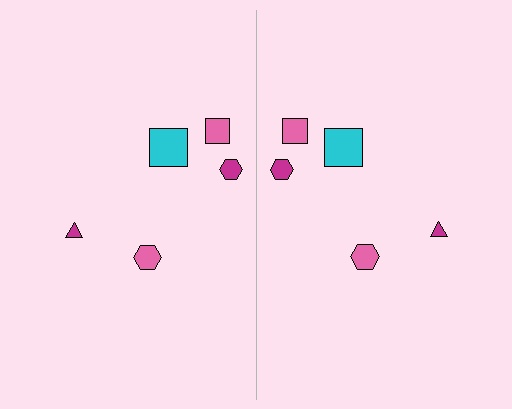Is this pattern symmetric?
Yes, this pattern has bilateral (reflection) symmetry.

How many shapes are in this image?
There are 10 shapes in this image.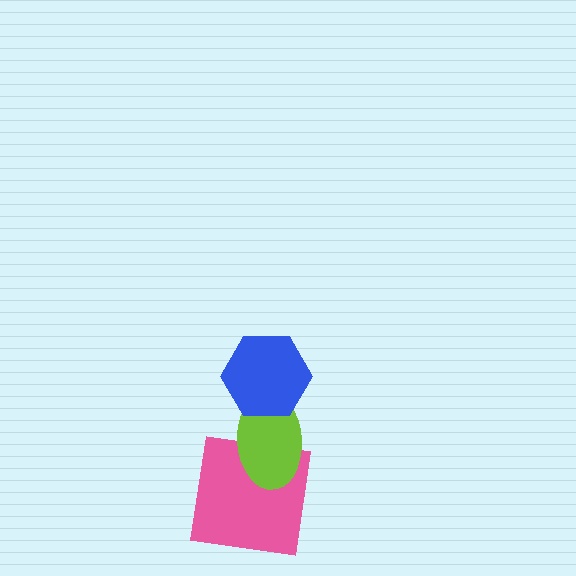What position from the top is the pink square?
The pink square is 3rd from the top.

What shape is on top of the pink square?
The lime ellipse is on top of the pink square.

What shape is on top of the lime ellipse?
The blue hexagon is on top of the lime ellipse.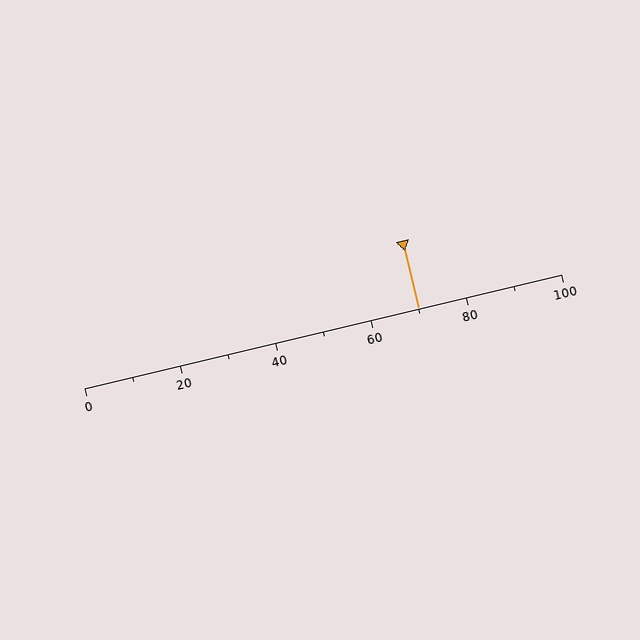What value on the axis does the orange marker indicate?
The marker indicates approximately 70.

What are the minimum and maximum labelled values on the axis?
The axis runs from 0 to 100.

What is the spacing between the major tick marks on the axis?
The major ticks are spaced 20 apart.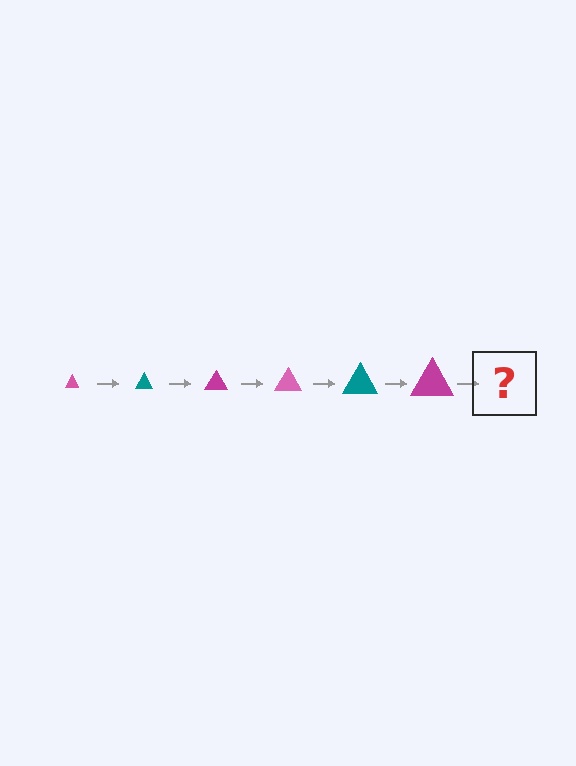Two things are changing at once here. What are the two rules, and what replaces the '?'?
The two rules are that the triangle grows larger each step and the color cycles through pink, teal, and magenta. The '?' should be a pink triangle, larger than the previous one.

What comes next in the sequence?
The next element should be a pink triangle, larger than the previous one.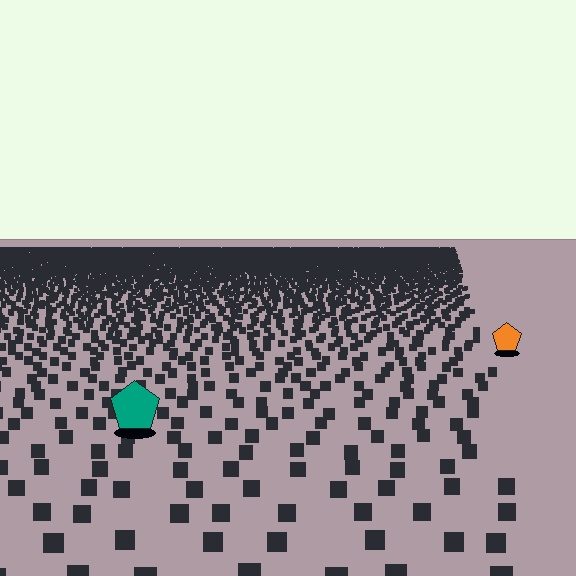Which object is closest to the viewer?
The teal pentagon is closest. The texture marks near it are larger and more spread out.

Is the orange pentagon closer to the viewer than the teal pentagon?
No. The teal pentagon is closer — you can tell from the texture gradient: the ground texture is coarser near it.